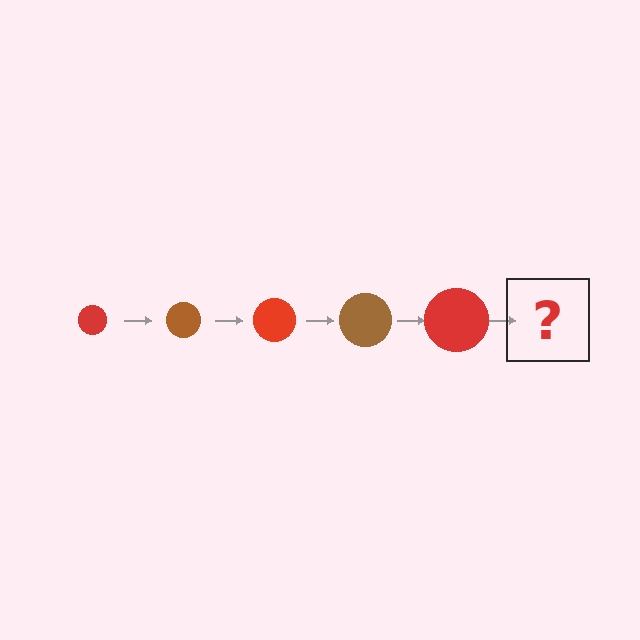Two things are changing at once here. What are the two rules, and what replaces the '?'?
The two rules are that the circle grows larger each step and the color cycles through red and brown. The '?' should be a brown circle, larger than the previous one.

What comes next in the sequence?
The next element should be a brown circle, larger than the previous one.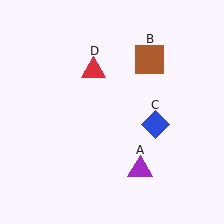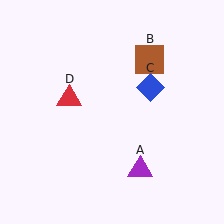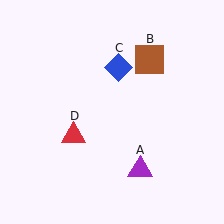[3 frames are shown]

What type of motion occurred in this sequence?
The blue diamond (object C), red triangle (object D) rotated counterclockwise around the center of the scene.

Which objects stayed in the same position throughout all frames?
Purple triangle (object A) and brown square (object B) remained stationary.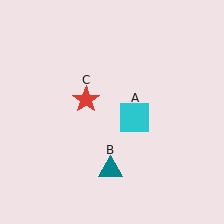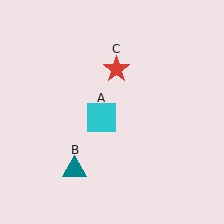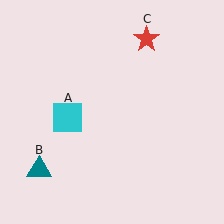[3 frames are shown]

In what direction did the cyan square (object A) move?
The cyan square (object A) moved left.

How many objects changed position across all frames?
3 objects changed position: cyan square (object A), teal triangle (object B), red star (object C).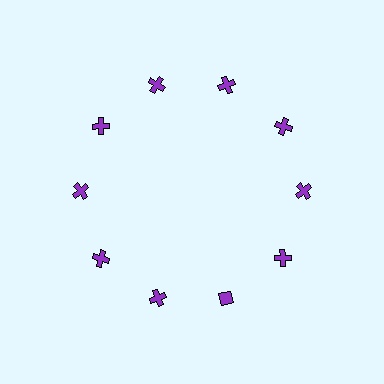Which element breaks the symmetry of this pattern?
The purple diamond at roughly the 5 o'clock position breaks the symmetry. All other shapes are purple crosses.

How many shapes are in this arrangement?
There are 10 shapes arranged in a ring pattern.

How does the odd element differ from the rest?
It has a different shape: diamond instead of cross.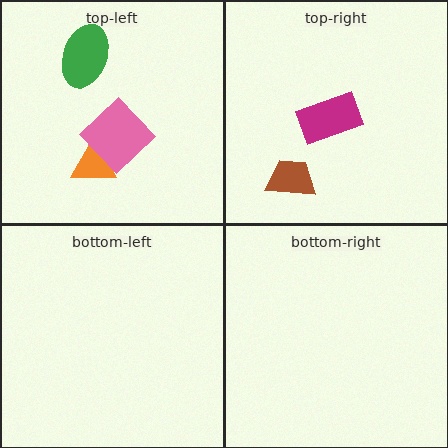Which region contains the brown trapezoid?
The top-right region.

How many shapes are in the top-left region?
3.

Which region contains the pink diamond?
The top-left region.